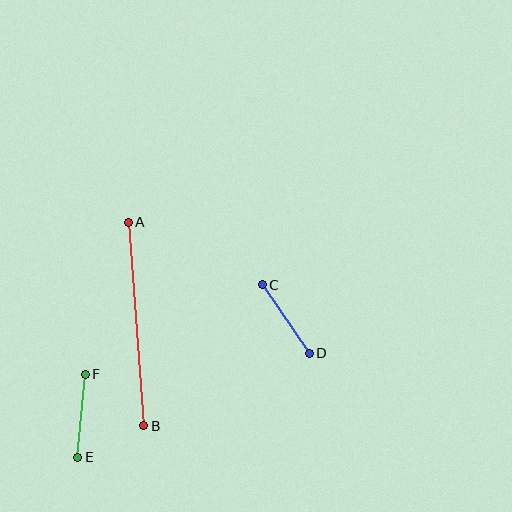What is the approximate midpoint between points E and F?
The midpoint is at approximately (82, 416) pixels.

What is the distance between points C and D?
The distance is approximately 83 pixels.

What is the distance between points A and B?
The distance is approximately 204 pixels.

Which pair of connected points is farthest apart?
Points A and B are farthest apart.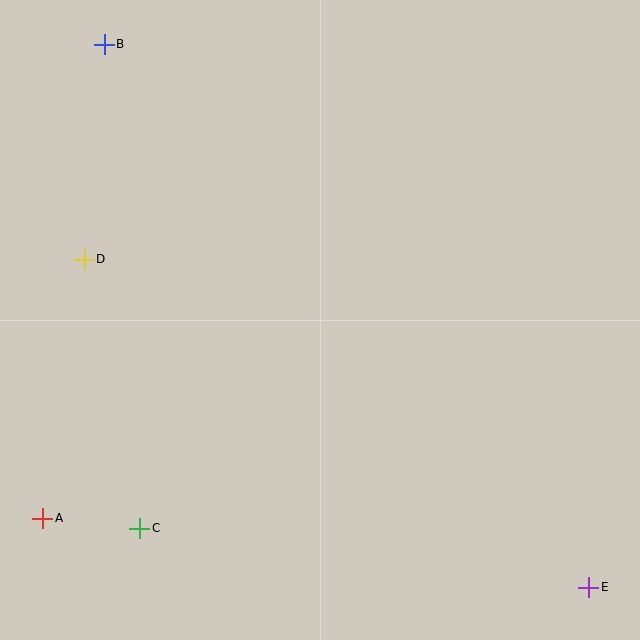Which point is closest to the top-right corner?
Point B is closest to the top-right corner.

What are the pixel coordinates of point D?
Point D is at (84, 259).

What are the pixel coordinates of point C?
Point C is at (140, 528).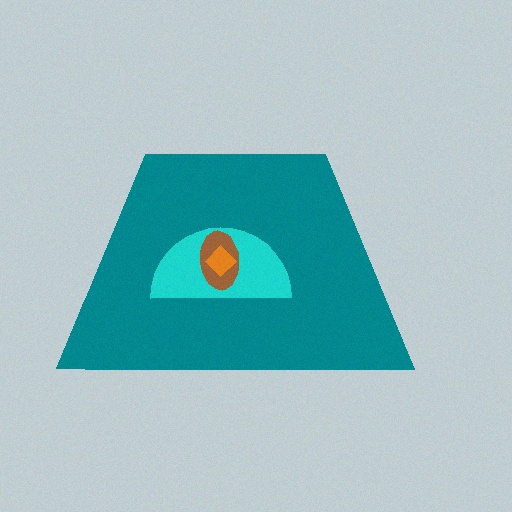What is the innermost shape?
The orange diamond.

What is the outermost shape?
The teal trapezoid.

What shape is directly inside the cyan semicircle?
The brown ellipse.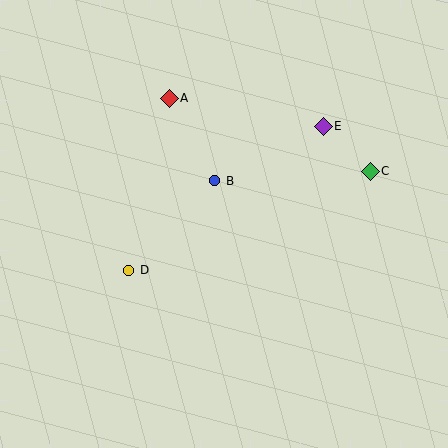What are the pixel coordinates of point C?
Point C is at (370, 171).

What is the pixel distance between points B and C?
The distance between B and C is 156 pixels.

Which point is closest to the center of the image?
Point B at (215, 181) is closest to the center.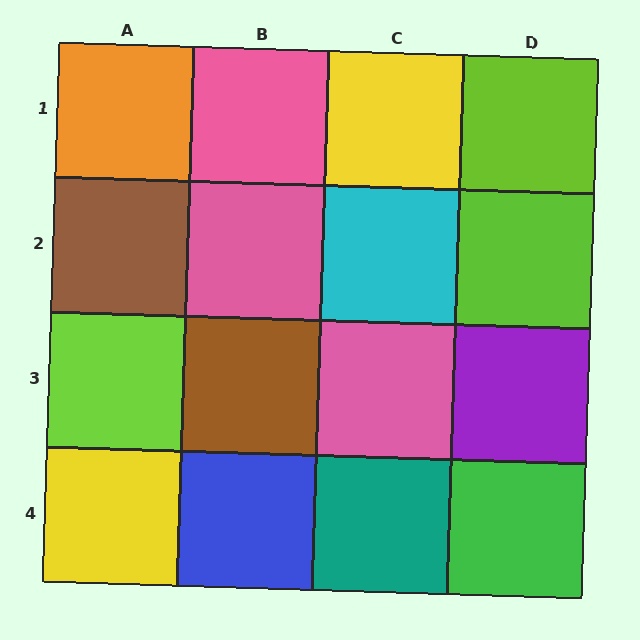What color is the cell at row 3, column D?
Purple.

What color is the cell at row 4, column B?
Blue.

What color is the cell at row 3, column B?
Brown.